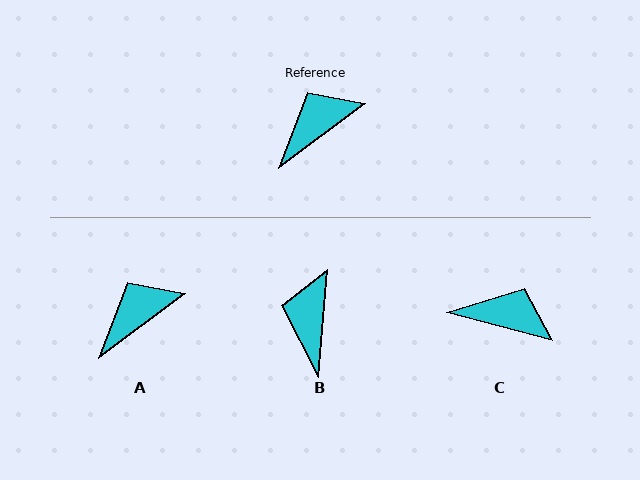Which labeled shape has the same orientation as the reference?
A.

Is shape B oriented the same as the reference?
No, it is off by about 48 degrees.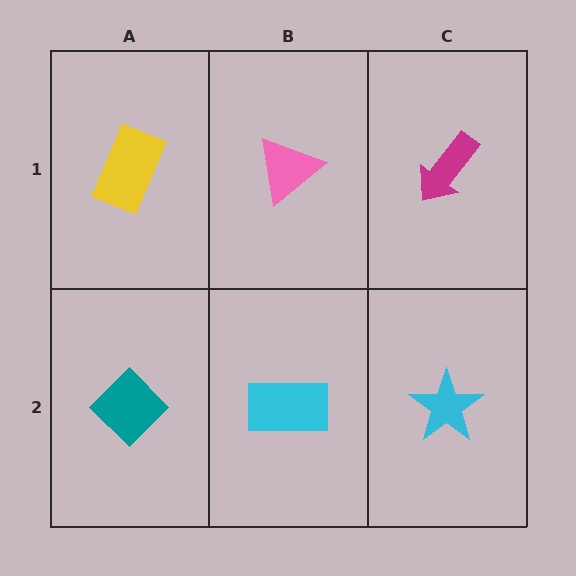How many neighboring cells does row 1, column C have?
2.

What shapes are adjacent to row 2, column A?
A yellow rectangle (row 1, column A), a cyan rectangle (row 2, column B).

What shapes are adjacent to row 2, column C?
A magenta arrow (row 1, column C), a cyan rectangle (row 2, column B).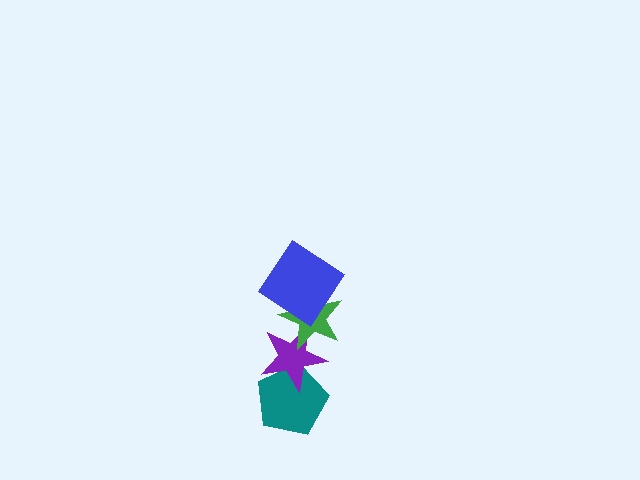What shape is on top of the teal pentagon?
The purple star is on top of the teal pentagon.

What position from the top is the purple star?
The purple star is 3rd from the top.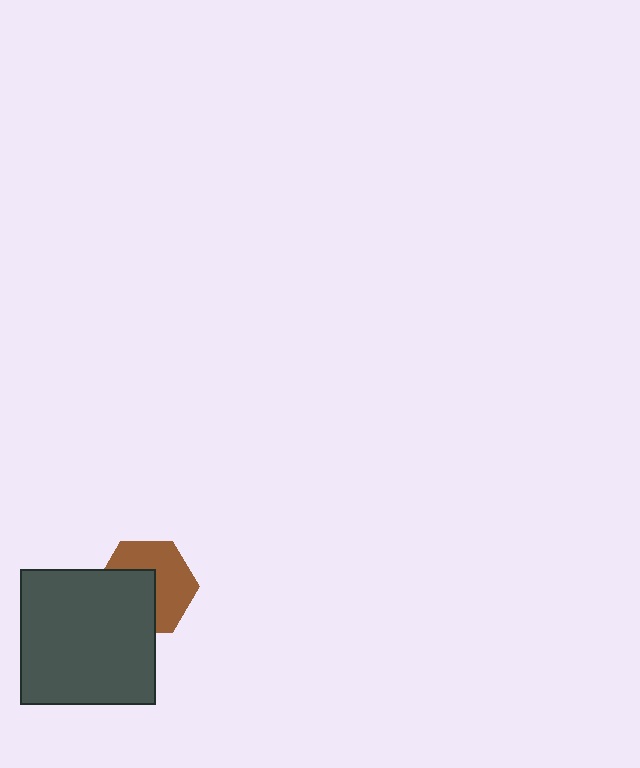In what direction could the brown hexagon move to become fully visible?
The brown hexagon could move toward the upper-right. That would shift it out from behind the dark gray square entirely.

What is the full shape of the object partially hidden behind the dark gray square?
The partially hidden object is a brown hexagon.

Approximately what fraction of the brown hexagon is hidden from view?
Roughly 44% of the brown hexagon is hidden behind the dark gray square.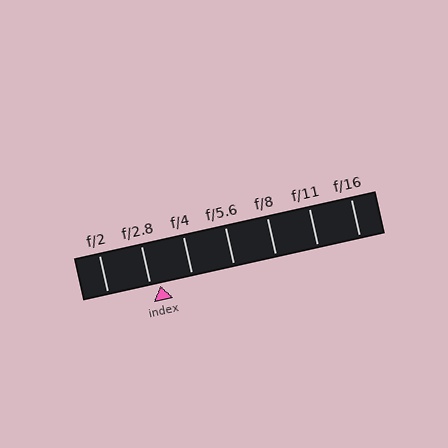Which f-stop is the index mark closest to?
The index mark is closest to f/2.8.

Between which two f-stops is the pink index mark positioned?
The index mark is between f/2.8 and f/4.